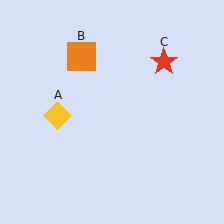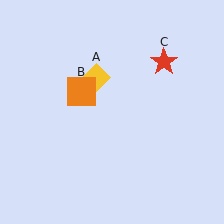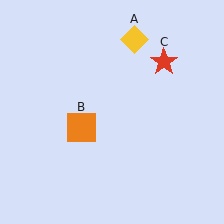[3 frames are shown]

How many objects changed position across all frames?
2 objects changed position: yellow diamond (object A), orange square (object B).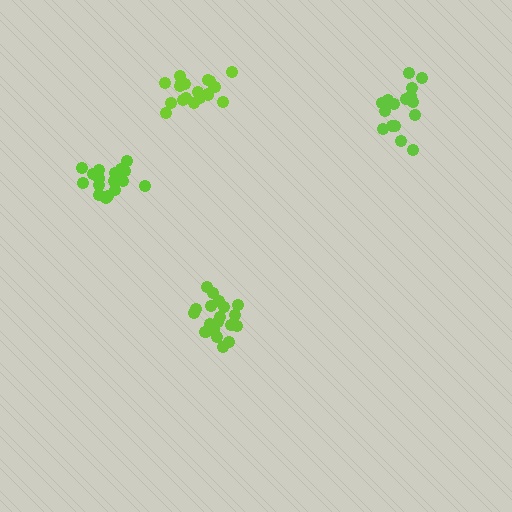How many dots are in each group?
Group 1: 18 dots, Group 2: 19 dots, Group 3: 16 dots, Group 4: 19 dots (72 total).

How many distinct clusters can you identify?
There are 4 distinct clusters.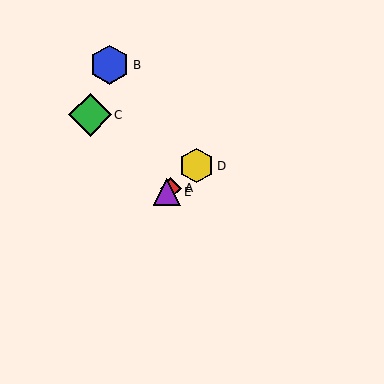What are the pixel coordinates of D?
Object D is at (197, 166).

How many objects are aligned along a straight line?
3 objects (A, D, E) are aligned along a straight line.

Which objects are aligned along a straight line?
Objects A, D, E are aligned along a straight line.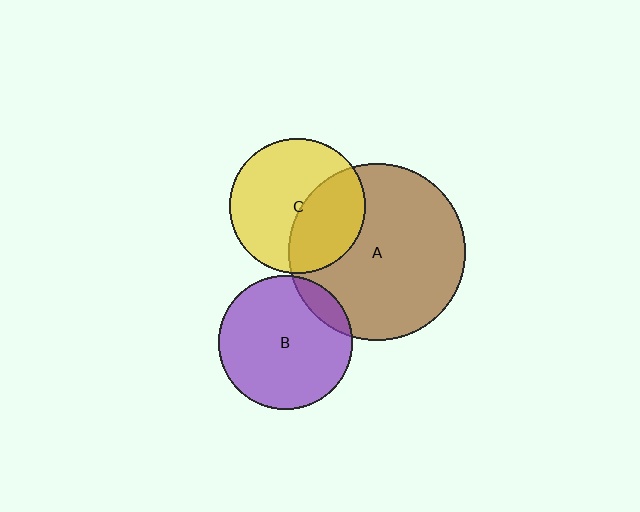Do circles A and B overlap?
Yes.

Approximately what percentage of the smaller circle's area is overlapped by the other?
Approximately 10%.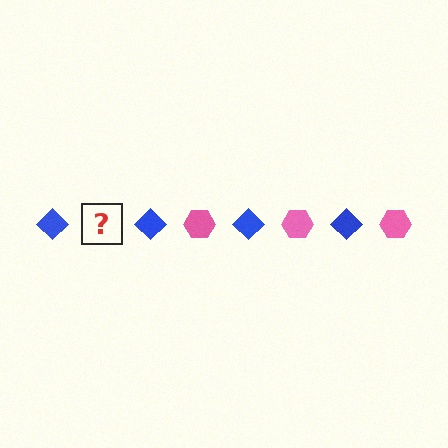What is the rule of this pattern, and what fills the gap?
The rule is that the pattern alternates between blue diamond and pink hexagon. The gap should be filled with a pink hexagon.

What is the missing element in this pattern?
The missing element is a pink hexagon.